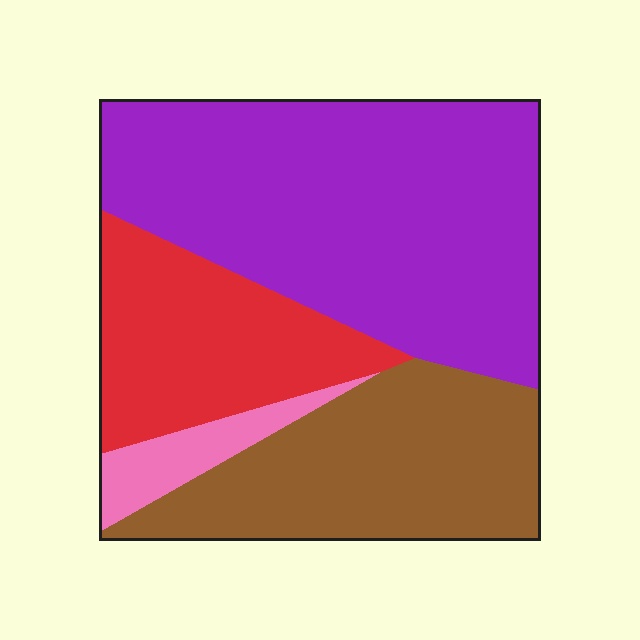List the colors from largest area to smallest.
From largest to smallest: purple, brown, red, pink.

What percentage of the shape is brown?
Brown takes up between a quarter and a half of the shape.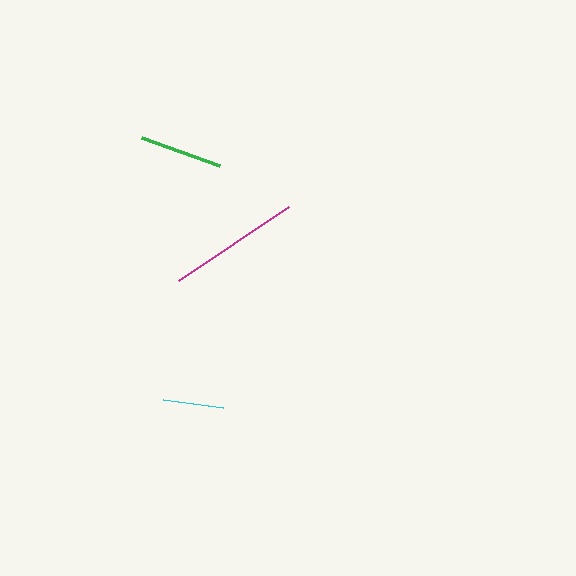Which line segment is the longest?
The magenta line is the longest at approximately 132 pixels.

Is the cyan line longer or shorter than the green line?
The green line is longer than the cyan line.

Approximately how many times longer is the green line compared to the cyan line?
The green line is approximately 1.4 times the length of the cyan line.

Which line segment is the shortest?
The cyan line is the shortest at approximately 61 pixels.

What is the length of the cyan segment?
The cyan segment is approximately 61 pixels long.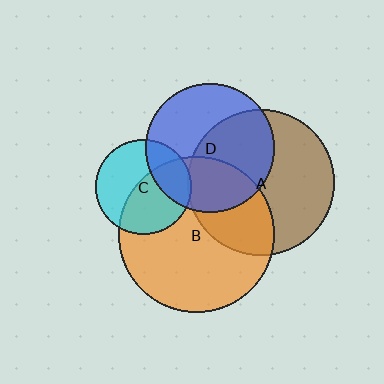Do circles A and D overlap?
Yes.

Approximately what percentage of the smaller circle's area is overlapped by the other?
Approximately 50%.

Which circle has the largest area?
Circle B (orange).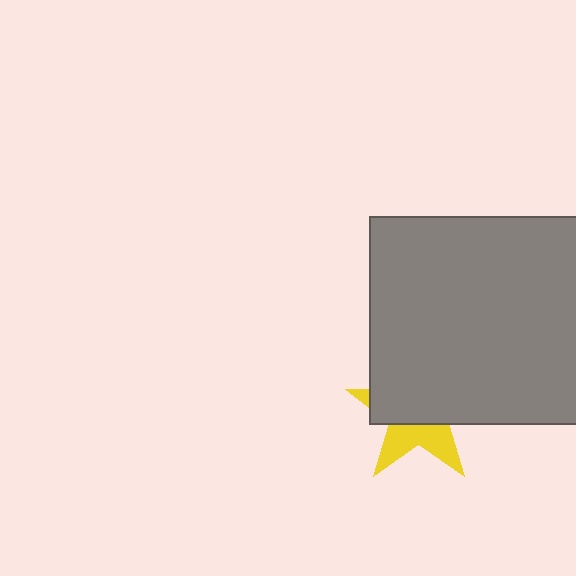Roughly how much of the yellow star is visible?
A small part of it is visible (roughly 38%).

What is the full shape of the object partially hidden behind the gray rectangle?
The partially hidden object is a yellow star.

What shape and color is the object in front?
The object in front is a gray rectangle.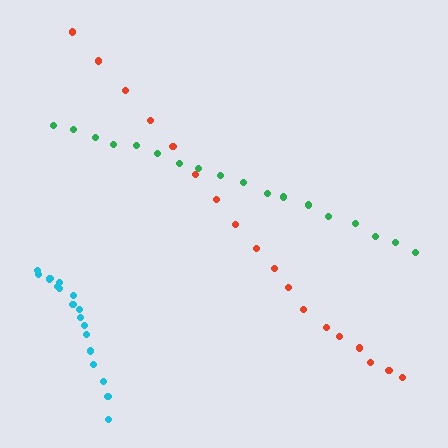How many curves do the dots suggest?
There are 3 distinct paths.